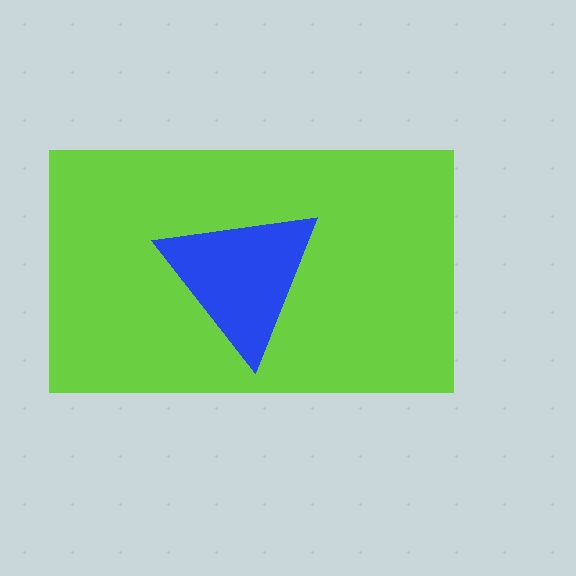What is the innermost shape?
The blue triangle.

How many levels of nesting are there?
2.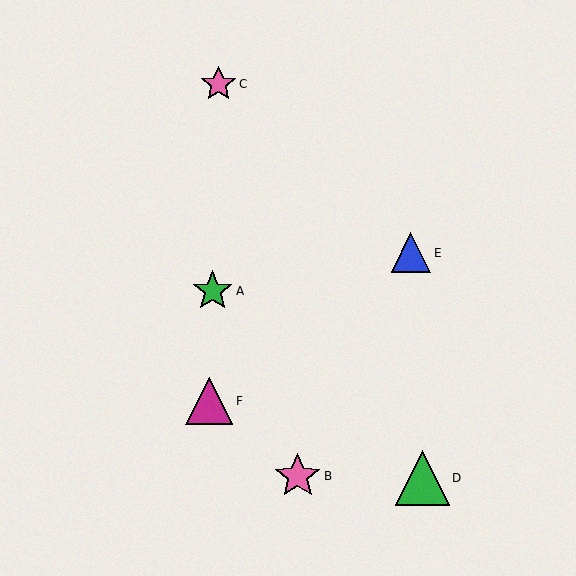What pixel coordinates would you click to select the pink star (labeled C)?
Click at (219, 84) to select the pink star C.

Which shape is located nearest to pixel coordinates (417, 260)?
The blue triangle (labeled E) at (411, 253) is nearest to that location.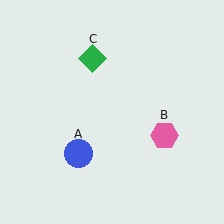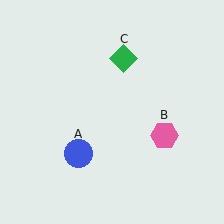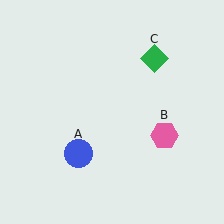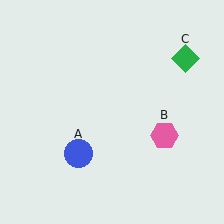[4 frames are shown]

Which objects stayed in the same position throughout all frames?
Blue circle (object A) and pink hexagon (object B) remained stationary.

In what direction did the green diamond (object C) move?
The green diamond (object C) moved right.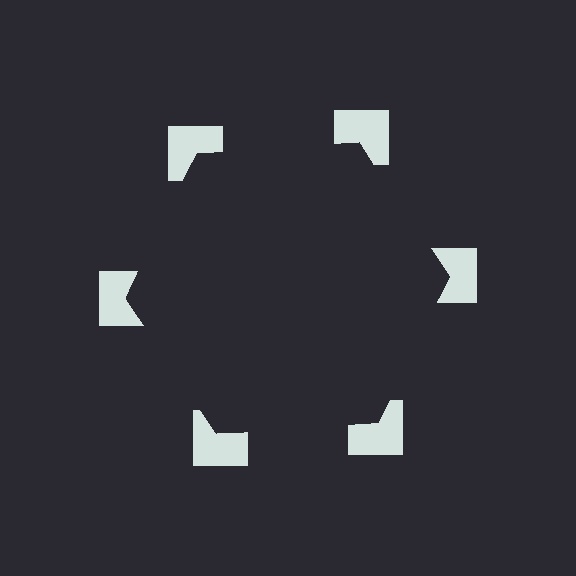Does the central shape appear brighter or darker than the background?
It typically appears slightly darker than the background, even though no actual brightness change is drawn.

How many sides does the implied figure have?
6 sides.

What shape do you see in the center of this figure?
An illusory hexagon — its edges are inferred from the aligned wedge cuts in the notched squares, not physically drawn.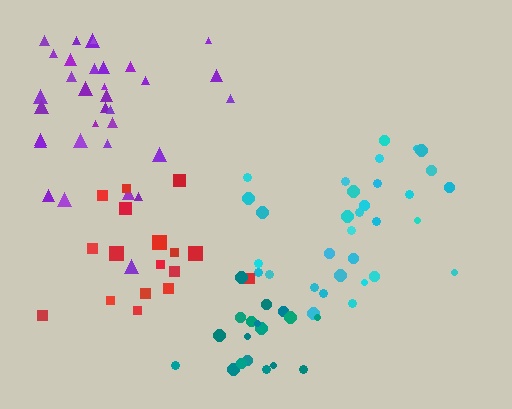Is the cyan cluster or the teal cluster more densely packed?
Teal.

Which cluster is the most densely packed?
Teal.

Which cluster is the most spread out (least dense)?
Red.